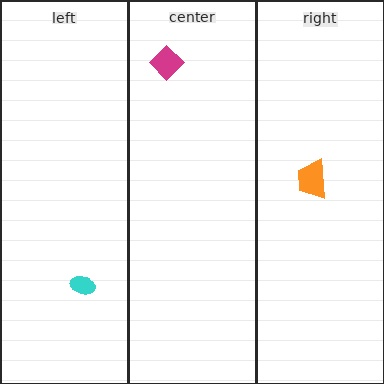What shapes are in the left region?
The cyan ellipse.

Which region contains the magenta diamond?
The center region.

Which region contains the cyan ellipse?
The left region.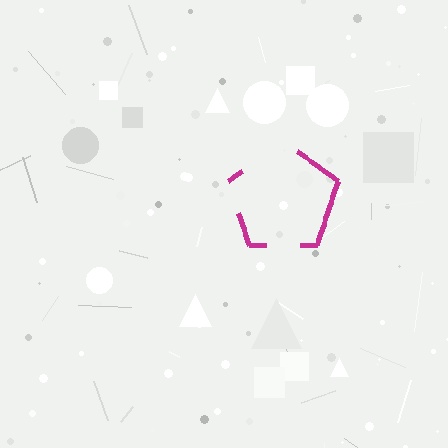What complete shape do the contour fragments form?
The contour fragments form a pentagon.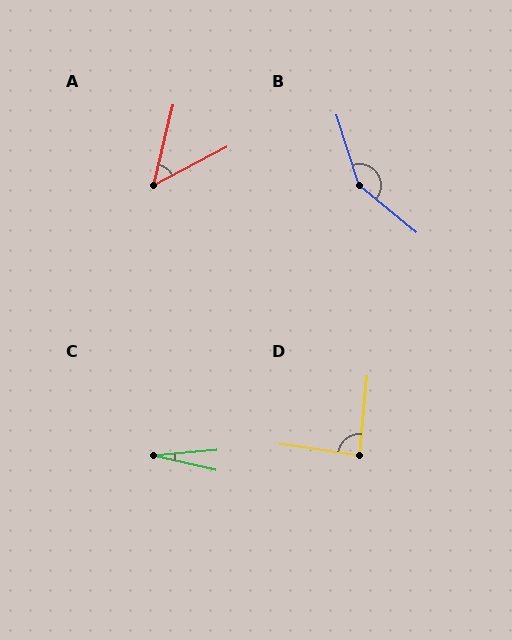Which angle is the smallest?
C, at approximately 18 degrees.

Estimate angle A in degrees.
Approximately 48 degrees.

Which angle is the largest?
B, at approximately 148 degrees.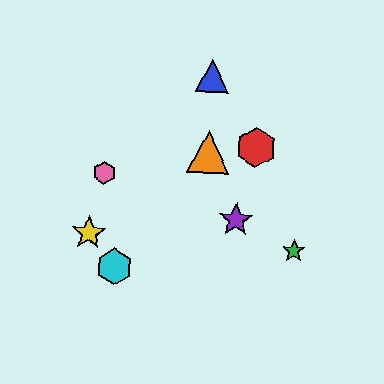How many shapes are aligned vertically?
2 shapes (the blue triangle, the orange triangle) are aligned vertically.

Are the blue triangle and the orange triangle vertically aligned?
Yes, both are at x≈212.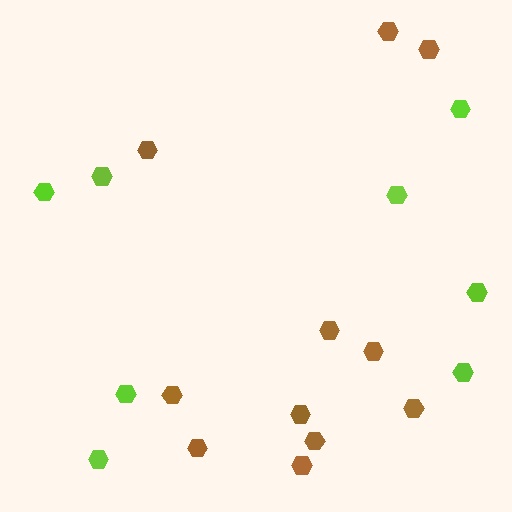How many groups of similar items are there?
There are 2 groups: one group of lime hexagons (8) and one group of brown hexagons (11).